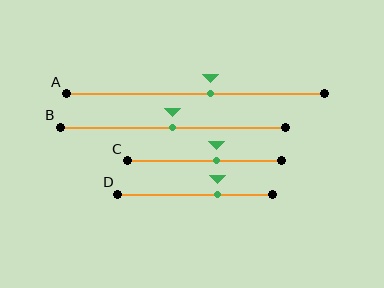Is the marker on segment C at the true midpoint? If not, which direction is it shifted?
No, the marker on segment C is shifted to the right by about 8% of the segment length.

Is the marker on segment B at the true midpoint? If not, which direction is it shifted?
Yes, the marker on segment B is at the true midpoint.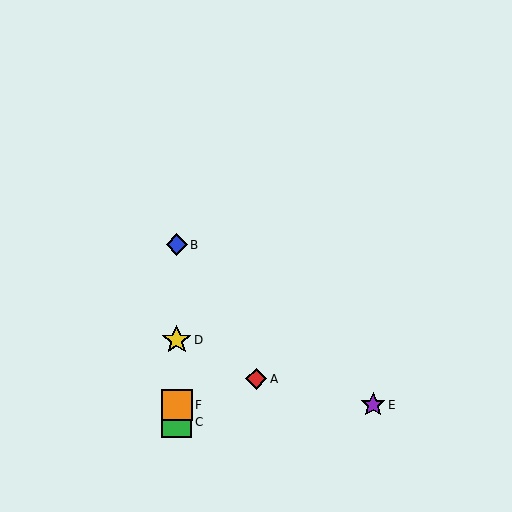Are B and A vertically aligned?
No, B is at x≈177 and A is at x≈256.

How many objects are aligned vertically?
4 objects (B, C, D, F) are aligned vertically.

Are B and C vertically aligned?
Yes, both are at x≈177.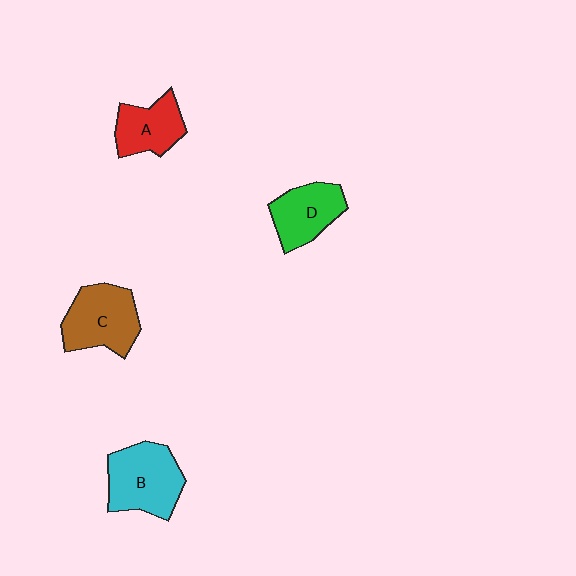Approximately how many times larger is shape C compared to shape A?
Approximately 1.3 times.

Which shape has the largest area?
Shape B (cyan).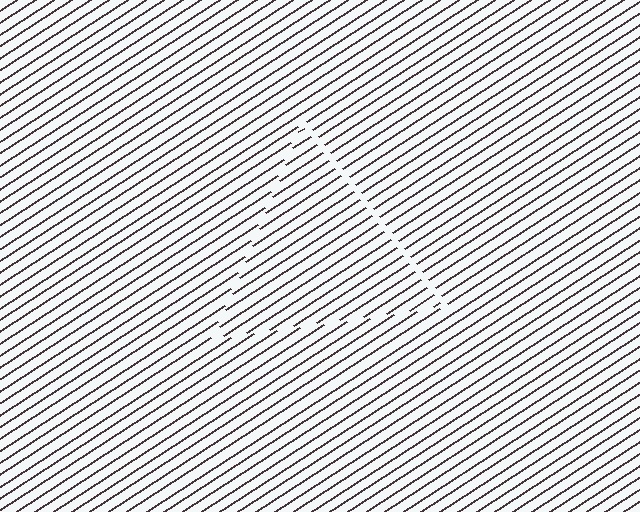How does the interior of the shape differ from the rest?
The interior of the shape contains the same grating, shifted by half a period — the contour is defined by the phase discontinuity where line-ends from the inner and outer gratings abut.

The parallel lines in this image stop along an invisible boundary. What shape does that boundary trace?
An illusory triangle. The interior of the shape contains the same grating, shifted by half a period — the contour is defined by the phase discontinuity where line-ends from the inner and outer gratings abut.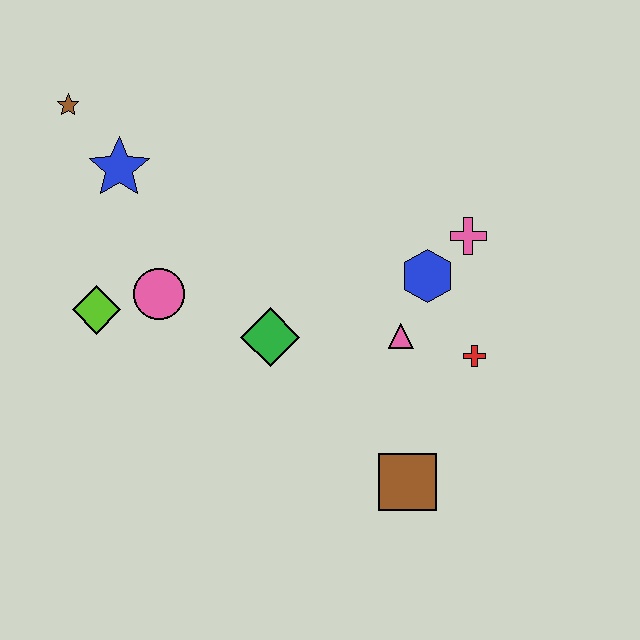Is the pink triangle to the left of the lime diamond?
No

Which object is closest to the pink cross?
The blue hexagon is closest to the pink cross.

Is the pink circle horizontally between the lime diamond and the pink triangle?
Yes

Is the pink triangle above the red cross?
Yes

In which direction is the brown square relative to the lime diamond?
The brown square is to the right of the lime diamond.